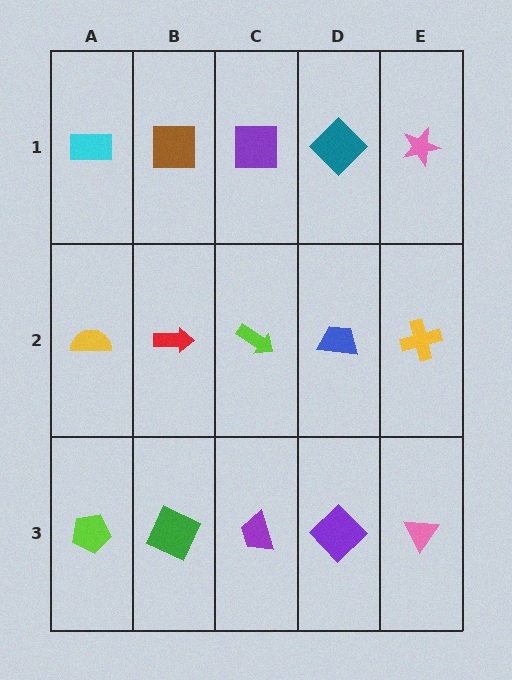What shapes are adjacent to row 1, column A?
A yellow semicircle (row 2, column A), a brown square (row 1, column B).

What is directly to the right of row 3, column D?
A pink triangle.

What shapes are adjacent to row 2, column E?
A pink star (row 1, column E), a pink triangle (row 3, column E), a blue trapezoid (row 2, column D).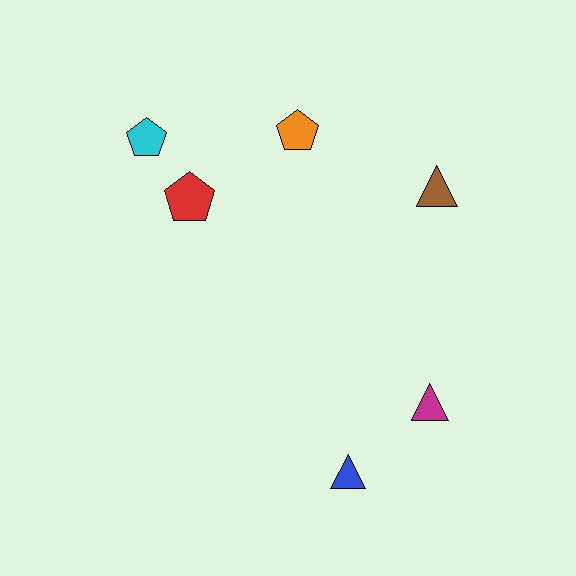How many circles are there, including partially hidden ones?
There are no circles.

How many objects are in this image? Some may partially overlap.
There are 6 objects.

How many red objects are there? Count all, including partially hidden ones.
There is 1 red object.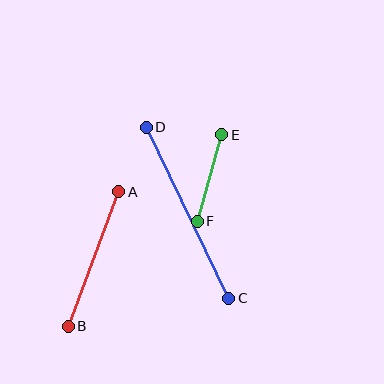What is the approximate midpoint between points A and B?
The midpoint is at approximately (94, 259) pixels.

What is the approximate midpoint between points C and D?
The midpoint is at approximately (188, 213) pixels.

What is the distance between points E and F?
The distance is approximately 90 pixels.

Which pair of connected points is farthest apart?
Points C and D are farthest apart.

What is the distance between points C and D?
The distance is approximately 190 pixels.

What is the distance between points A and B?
The distance is approximately 144 pixels.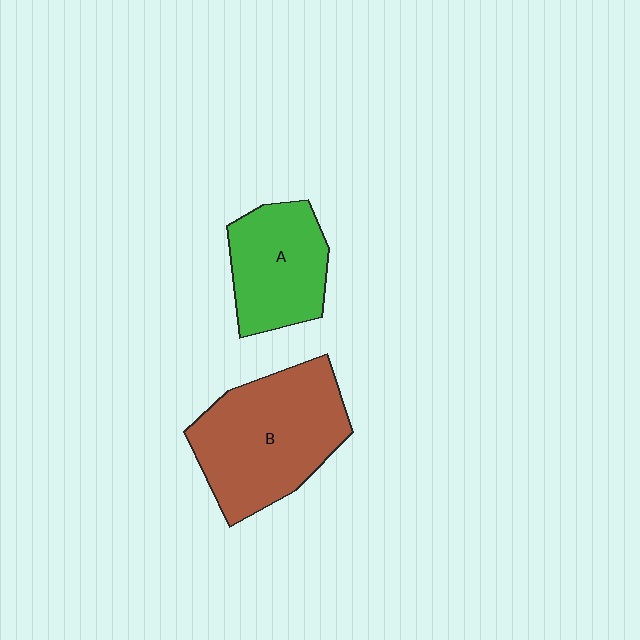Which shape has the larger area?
Shape B (brown).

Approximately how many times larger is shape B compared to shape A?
Approximately 1.5 times.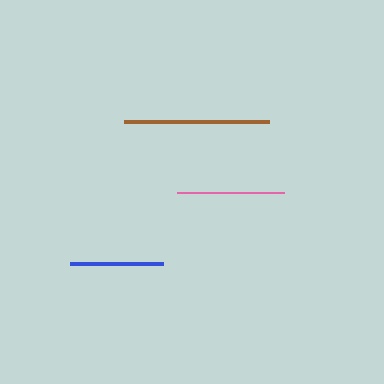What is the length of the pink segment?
The pink segment is approximately 108 pixels long.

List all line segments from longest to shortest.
From longest to shortest: brown, pink, blue.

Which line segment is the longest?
The brown line is the longest at approximately 145 pixels.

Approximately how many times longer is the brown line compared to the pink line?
The brown line is approximately 1.3 times the length of the pink line.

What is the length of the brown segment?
The brown segment is approximately 145 pixels long.